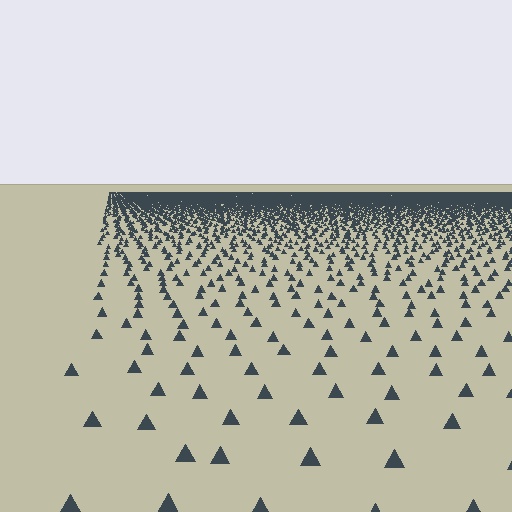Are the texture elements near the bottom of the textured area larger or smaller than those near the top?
Larger. Near the bottom, elements are closer to the viewer and appear at a bigger on-screen size.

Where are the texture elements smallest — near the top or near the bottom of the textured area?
Near the top.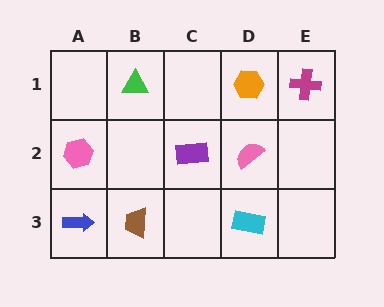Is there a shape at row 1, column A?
No, that cell is empty.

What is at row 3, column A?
A blue arrow.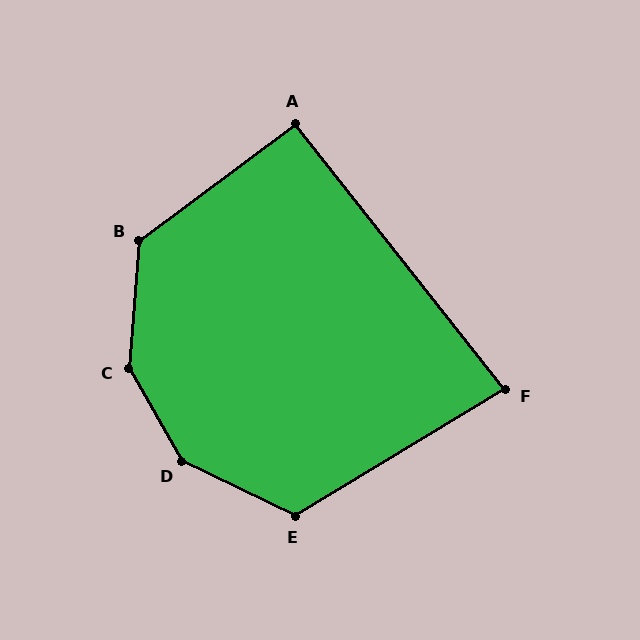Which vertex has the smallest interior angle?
F, at approximately 83 degrees.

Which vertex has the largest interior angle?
D, at approximately 146 degrees.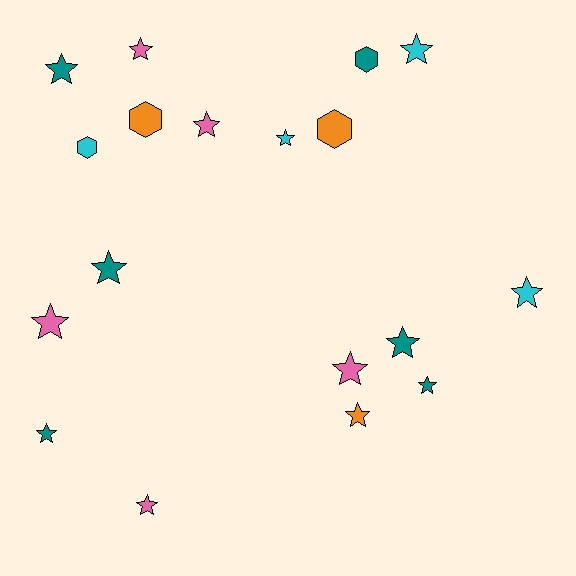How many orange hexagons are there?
There are 2 orange hexagons.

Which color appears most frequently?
Teal, with 6 objects.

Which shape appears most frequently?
Star, with 14 objects.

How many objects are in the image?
There are 18 objects.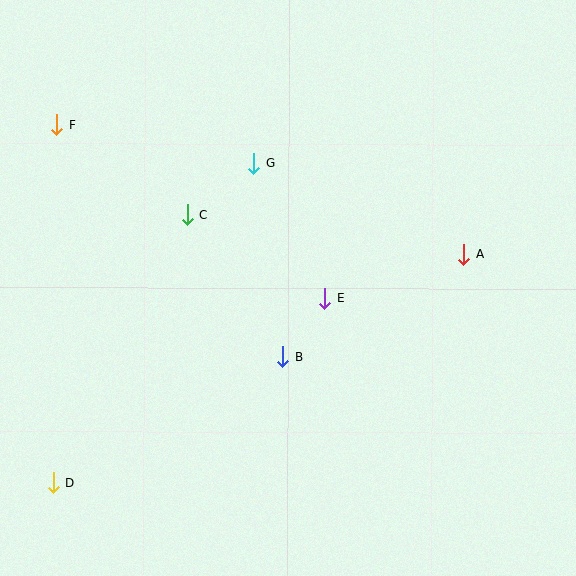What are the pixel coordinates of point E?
Point E is at (324, 299).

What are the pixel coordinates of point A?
Point A is at (464, 254).